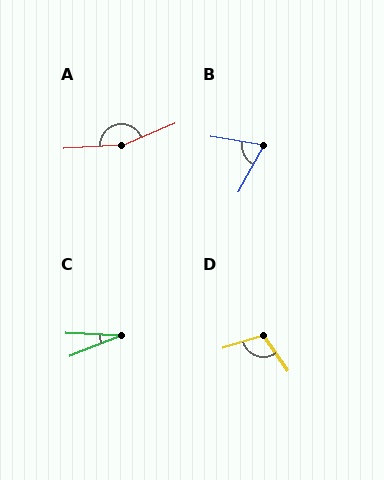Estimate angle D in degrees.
Approximately 108 degrees.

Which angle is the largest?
A, at approximately 160 degrees.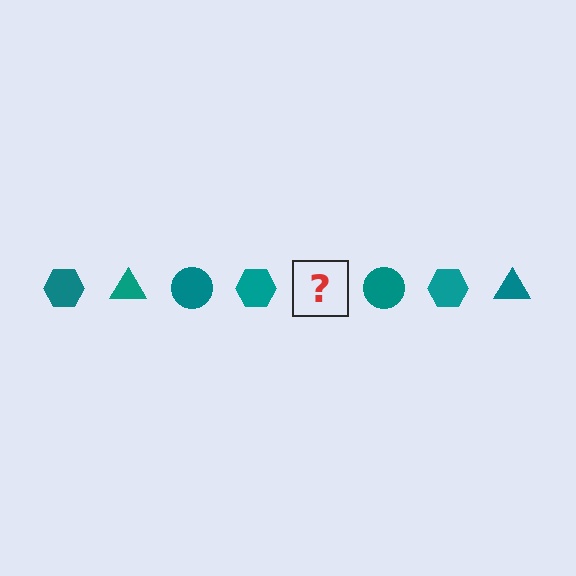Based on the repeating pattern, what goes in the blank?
The blank should be a teal triangle.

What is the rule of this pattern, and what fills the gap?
The rule is that the pattern cycles through hexagon, triangle, circle shapes in teal. The gap should be filled with a teal triangle.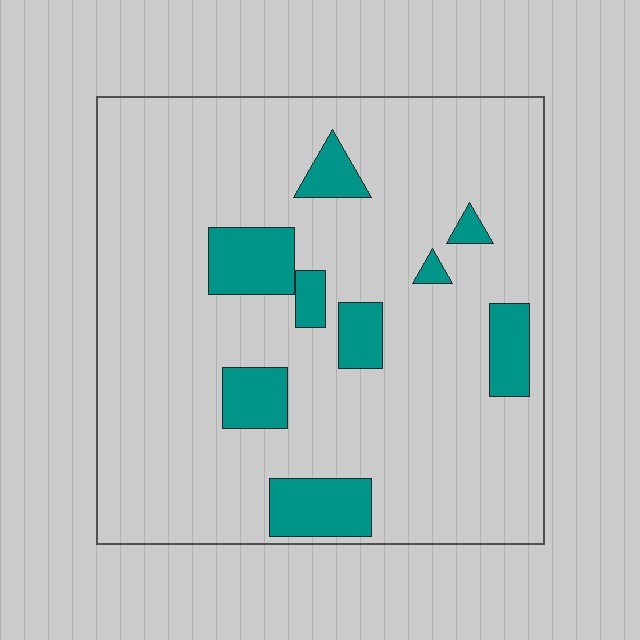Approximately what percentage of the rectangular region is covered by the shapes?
Approximately 15%.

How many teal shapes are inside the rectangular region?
9.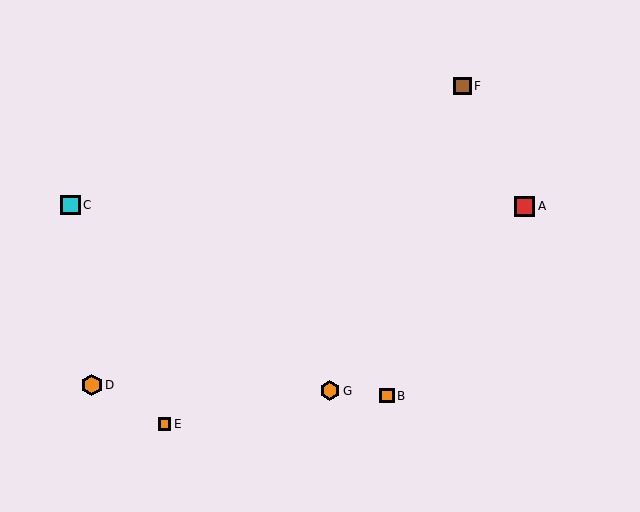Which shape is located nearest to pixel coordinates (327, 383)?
The orange hexagon (labeled G) at (330, 391) is nearest to that location.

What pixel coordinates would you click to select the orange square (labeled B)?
Click at (387, 396) to select the orange square B.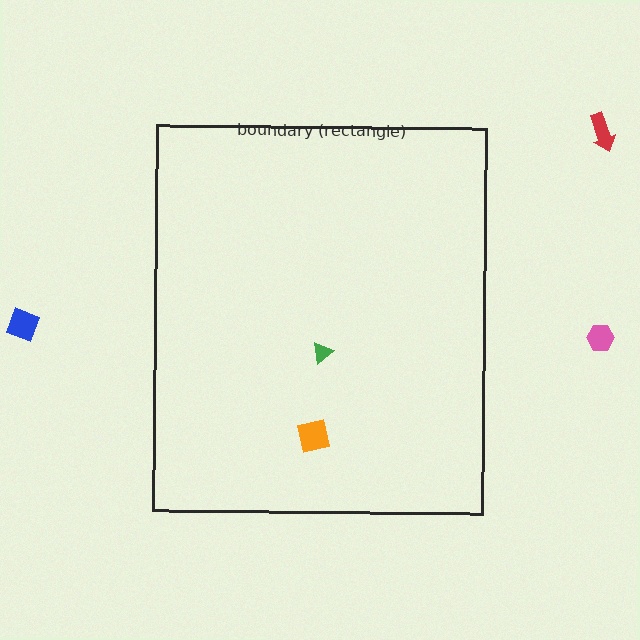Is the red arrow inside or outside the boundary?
Outside.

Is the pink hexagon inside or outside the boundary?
Outside.